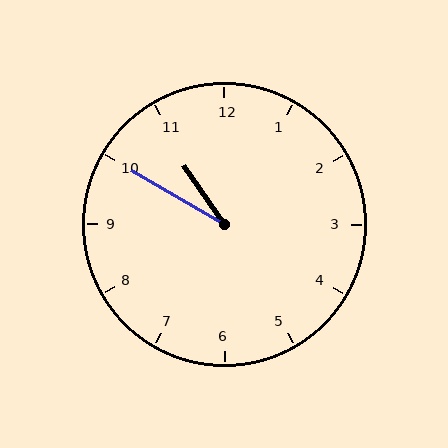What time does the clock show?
10:50.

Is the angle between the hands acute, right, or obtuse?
It is acute.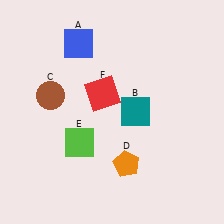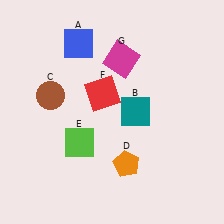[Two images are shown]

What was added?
A magenta square (G) was added in Image 2.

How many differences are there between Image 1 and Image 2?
There is 1 difference between the two images.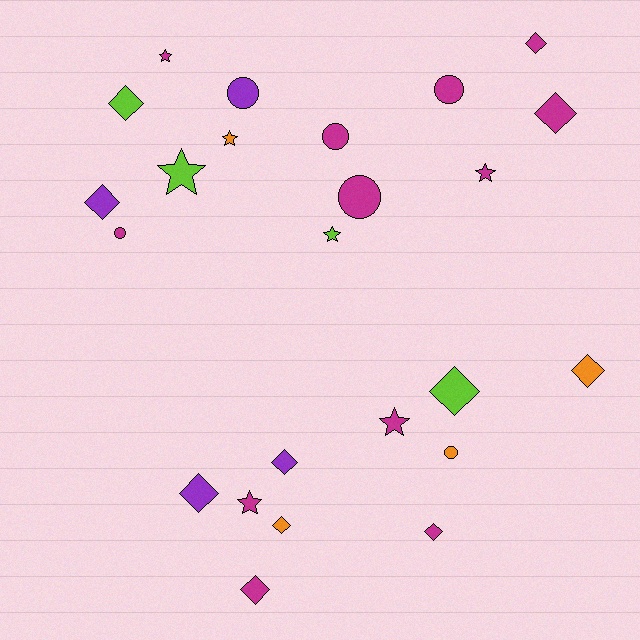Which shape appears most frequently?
Diamond, with 11 objects.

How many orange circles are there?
There is 1 orange circle.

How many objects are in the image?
There are 24 objects.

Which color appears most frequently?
Magenta, with 12 objects.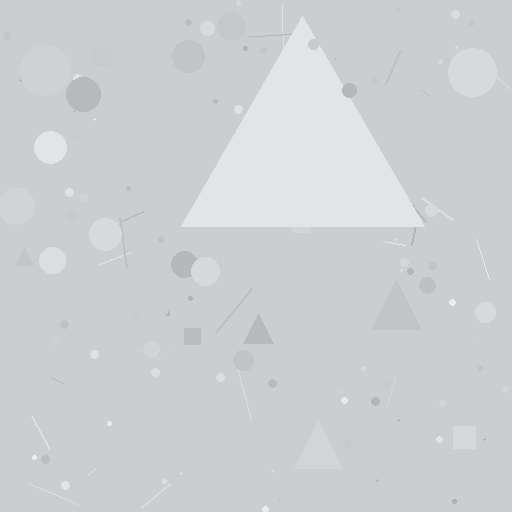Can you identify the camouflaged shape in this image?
The camouflaged shape is a triangle.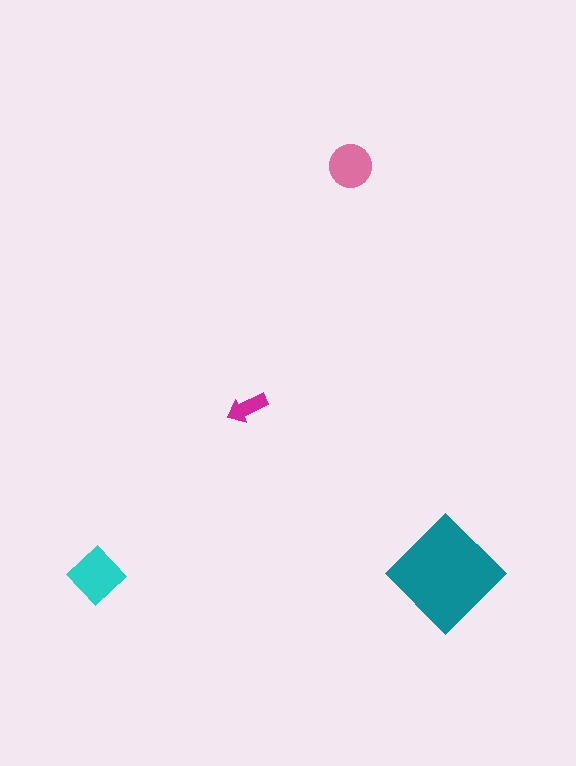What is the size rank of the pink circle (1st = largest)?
3rd.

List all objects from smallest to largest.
The magenta arrow, the pink circle, the cyan diamond, the teal diamond.